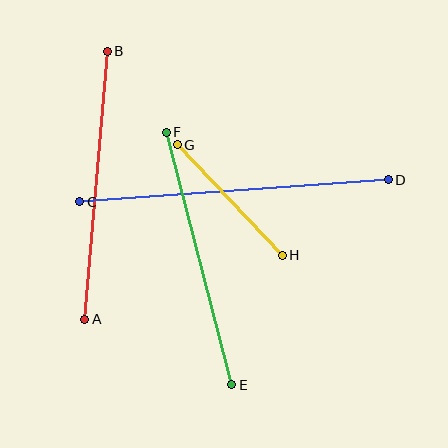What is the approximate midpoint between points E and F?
The midpoint is at approximately (199, 258) pixels.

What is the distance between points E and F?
The distance is approximately 261 pixels.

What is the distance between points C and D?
The distance is approximately 309 pixels.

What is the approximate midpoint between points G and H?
The midpoint is at approximately (230, 200) pixels.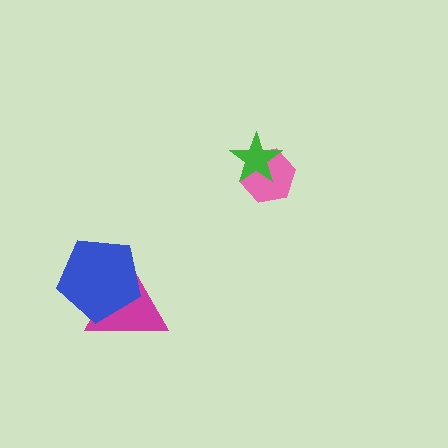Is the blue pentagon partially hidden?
No, no other shape covers it.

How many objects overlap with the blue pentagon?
1 object overlaps with the blue pentagon.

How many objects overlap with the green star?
1 object overlaps with the green star.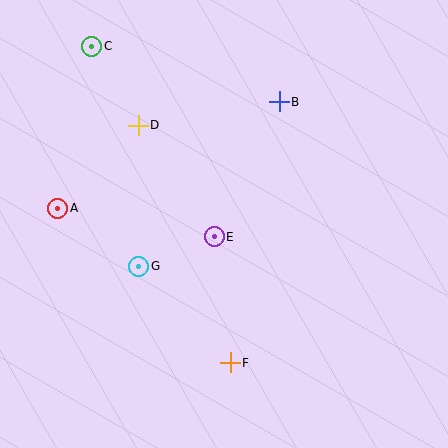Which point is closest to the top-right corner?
Point B is closest to the top-right corner.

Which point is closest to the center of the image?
Point E at (214, 237) is closest to the center.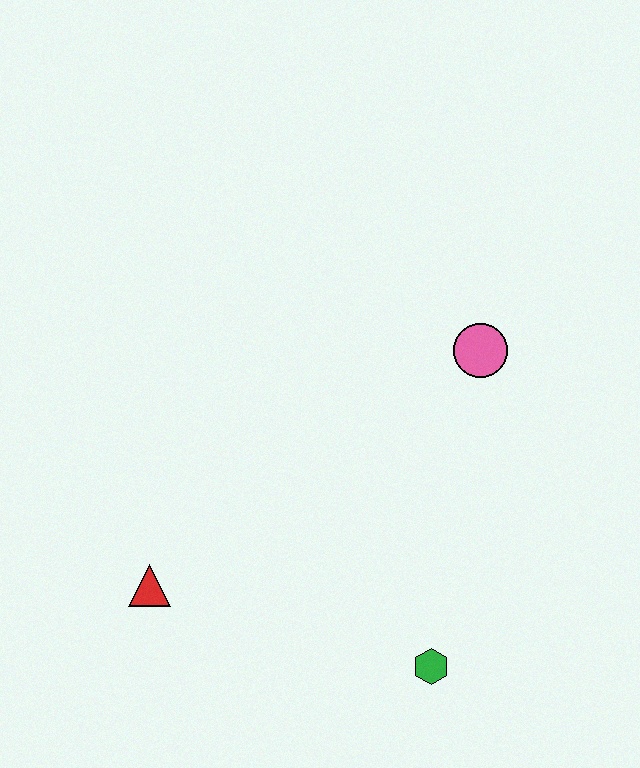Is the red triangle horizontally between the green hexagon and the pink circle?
No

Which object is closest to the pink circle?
The green hexagon is closest to the pink circle.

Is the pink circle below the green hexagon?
No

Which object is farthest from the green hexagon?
The pink circle is farthest from the green hexagon.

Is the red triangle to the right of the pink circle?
No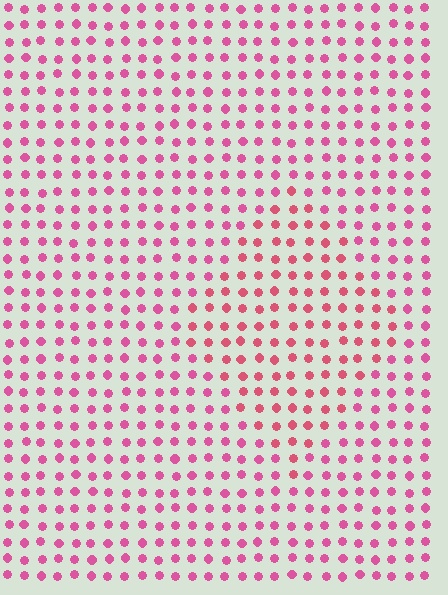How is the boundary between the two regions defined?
The boundary is defined purely by a slight shift in hue (about 18 degrees). Spacing, size, and orientation are identical on both sides.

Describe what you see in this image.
The image is filled with small pink elements in a uniform arrangement. A diamond-shaped region is visible where the elements are tinted to a slightly different hue, forming a subtle color boundary.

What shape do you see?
I see a diamond.